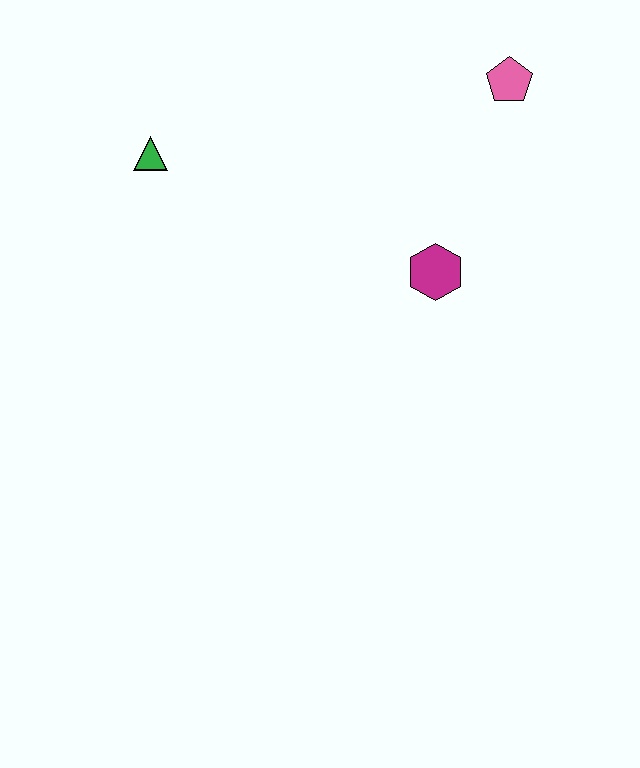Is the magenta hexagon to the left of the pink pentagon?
Yes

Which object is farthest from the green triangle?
The pink pentagon is farthest from the green triangle.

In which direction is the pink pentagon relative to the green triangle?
The pink pentagon is to the right of the green triangle.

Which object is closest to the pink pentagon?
The magenta hexagon is closest to the pink pentagon.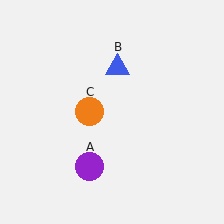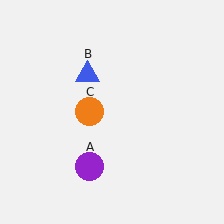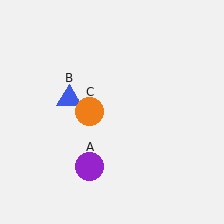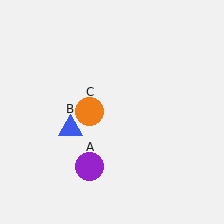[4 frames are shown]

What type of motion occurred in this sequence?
The blue triangle (object B) rotated counterclockwise around the center of the scene.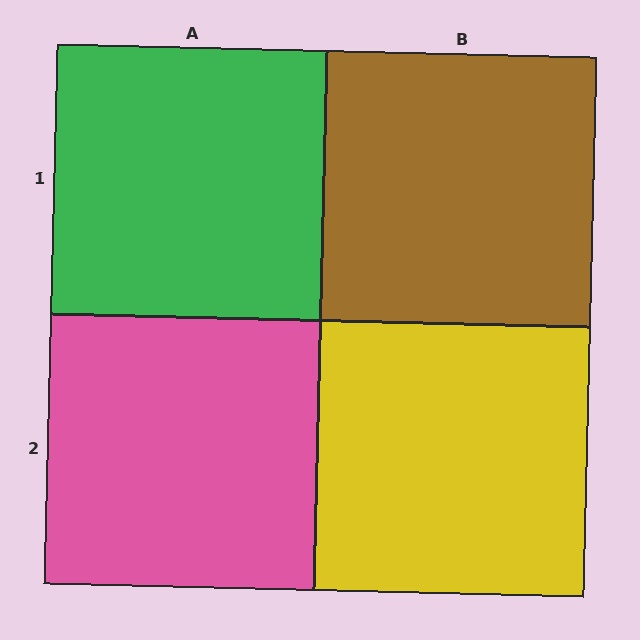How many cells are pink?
1 cell is pink.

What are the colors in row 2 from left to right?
Pink, yellow.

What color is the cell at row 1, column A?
Green.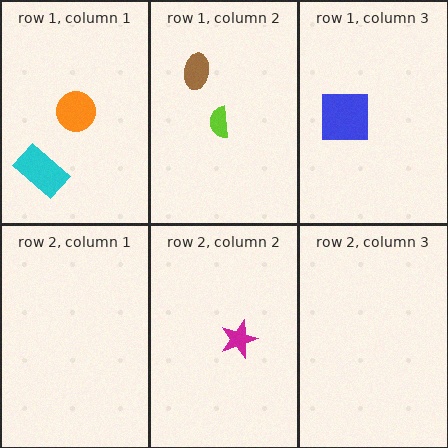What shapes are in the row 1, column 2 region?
The brown ellipse, the lime semicircle.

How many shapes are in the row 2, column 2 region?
1.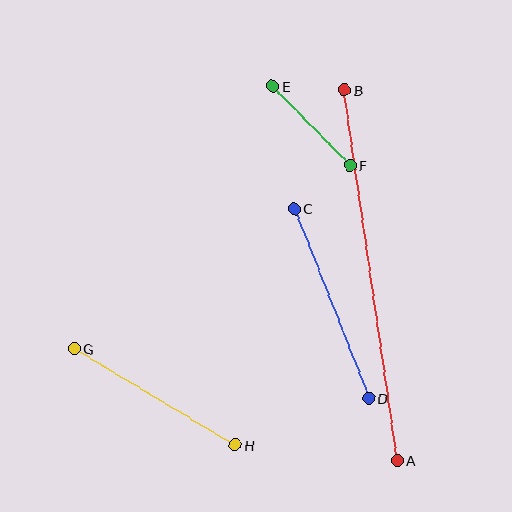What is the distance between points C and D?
The distance is approximately 204 pixels.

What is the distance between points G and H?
The distance is approximately 187 pixels.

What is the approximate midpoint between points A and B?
The midpoint is at approximately (371, 275) pixels.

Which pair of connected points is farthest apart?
Points A and B are farthest apart.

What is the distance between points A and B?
The distance is approximately 374 pixels.